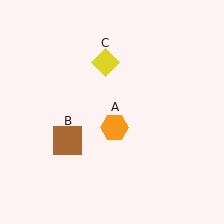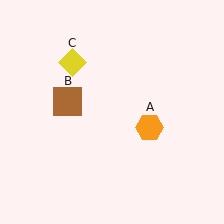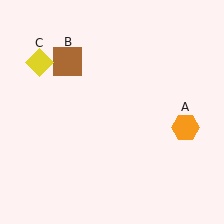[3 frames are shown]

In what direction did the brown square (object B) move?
The brown square (object B) moved up.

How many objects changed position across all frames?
3 objects changed position: orange hexagon (object A), brown square (object B), yellow diamond (object C).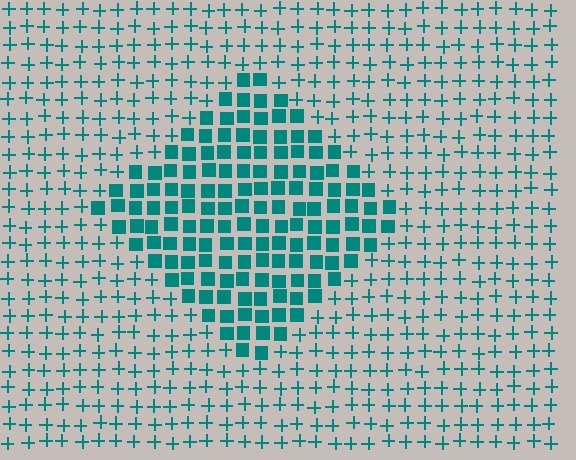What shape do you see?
I see a diamond.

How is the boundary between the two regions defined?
The boundary is defined by a change in element shape: squares inside vs. plus signs outside. All elements share the same color and spacing.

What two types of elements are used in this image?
The image uses squares inside the diamond region and plus signs outside it.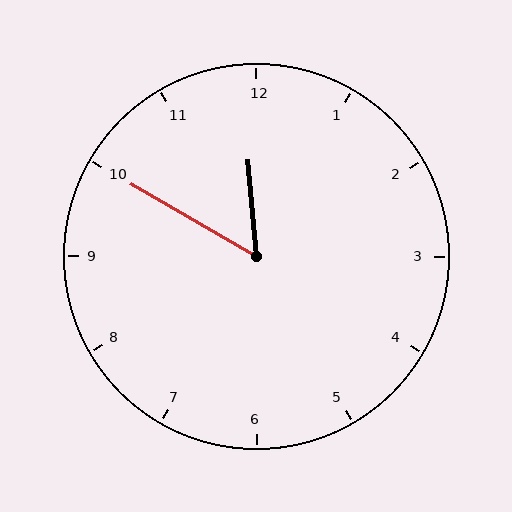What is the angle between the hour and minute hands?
Approximately 55 degrees.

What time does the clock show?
11:50.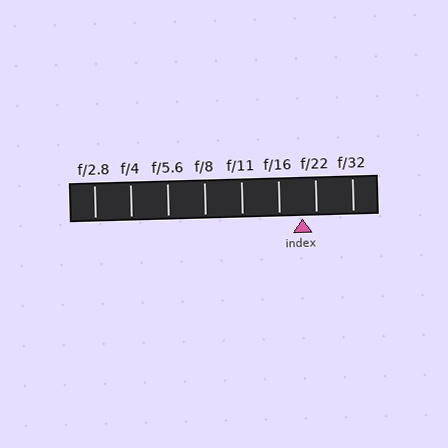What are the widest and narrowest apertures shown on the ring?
The widest aperture shown is f/2.8 and the narrowest is f/32.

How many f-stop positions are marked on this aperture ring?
There are 8 f-stop positions marked.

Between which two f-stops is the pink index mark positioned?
The index mark is between f/16 and f/22.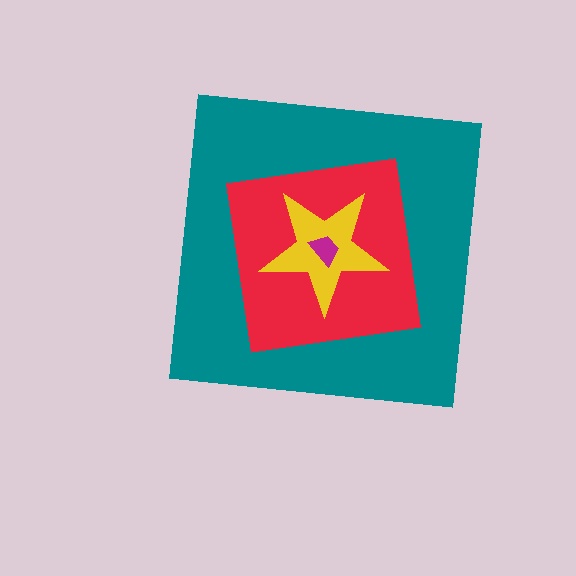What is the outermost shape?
The teal square.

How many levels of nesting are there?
4.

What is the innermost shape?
The magenta trapezoid.